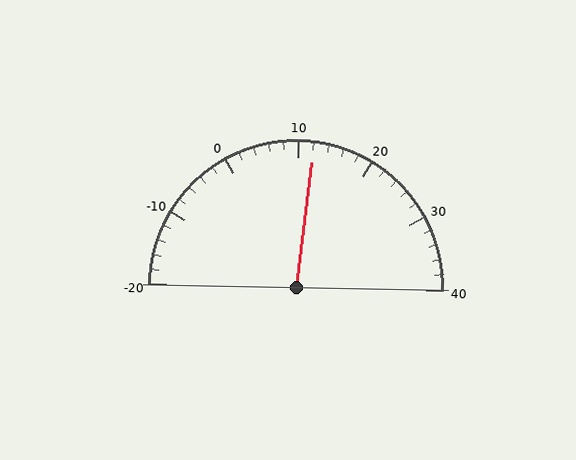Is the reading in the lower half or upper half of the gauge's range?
The reading is in the upper half of the range (-20 to 40).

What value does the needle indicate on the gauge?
The needle indicates approximately 12.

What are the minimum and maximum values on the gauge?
The gauge ranges from -20 to 40.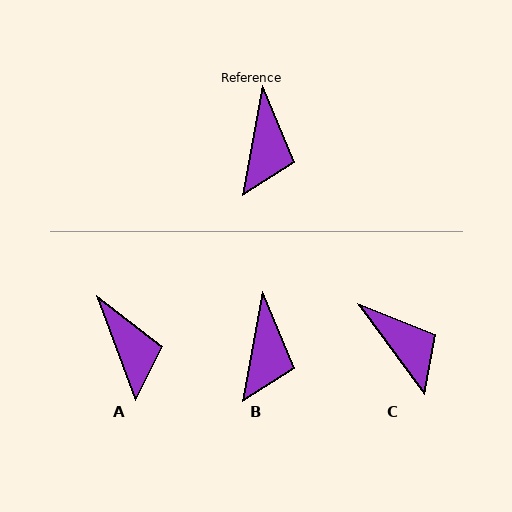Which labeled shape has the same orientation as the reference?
B.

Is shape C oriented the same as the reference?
No, it is off by about 46 degrees.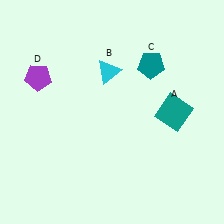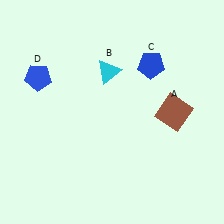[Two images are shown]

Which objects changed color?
A changed from teal to brown. C changed from teal to blue. D changed from purple to blue.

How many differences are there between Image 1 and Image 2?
There are 3 differences between the two images.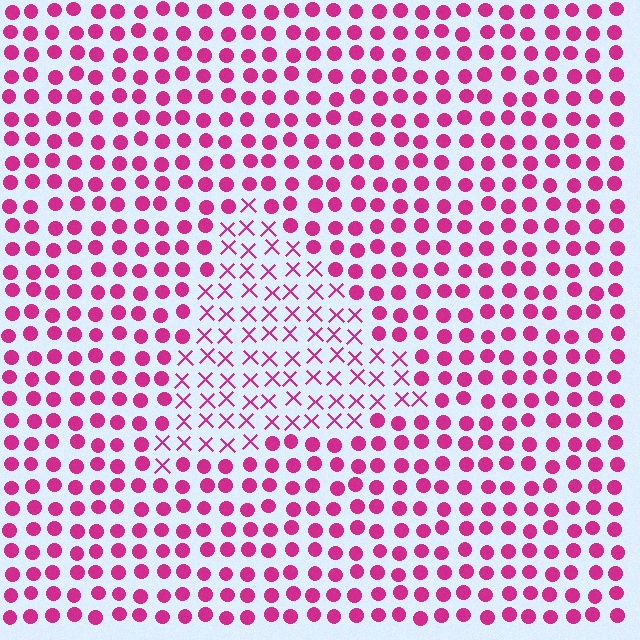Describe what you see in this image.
The image is filled with small magenta elements arranged in a uniform grid. A triangle-shaped region contains X marks, while the surrounding area contains circles. The boundary is defined purely by the change in element shape.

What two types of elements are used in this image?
The image uses X marks inside the triangle region and circles outside it.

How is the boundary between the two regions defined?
The boundary is defined by a change in element shape: X marks inside vs. circles outside. All elements share the same color and spacing.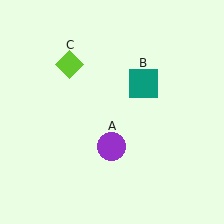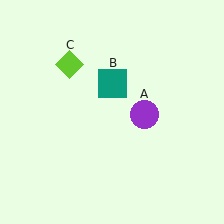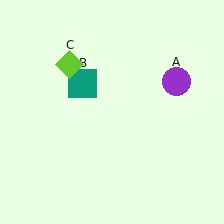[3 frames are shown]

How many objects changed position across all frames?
2 objects changed position: purple circle (object A), teal square (object B).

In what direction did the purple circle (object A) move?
The purple circle (object A) moved up and to the right.